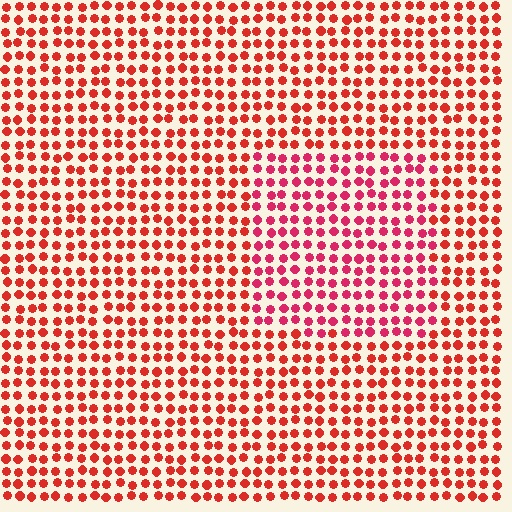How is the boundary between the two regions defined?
The boundary is defined purely by a slight shift in hue (about 23 degrees). Spacing, size, and orientation are identical on both sides.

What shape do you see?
I see a rectangle.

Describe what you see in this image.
The image is filled with small red elements in a uniform arrangement. A rectangle-shaped region is visible where the elements are tinted to a slightly different hue, forming a subtle color boundary.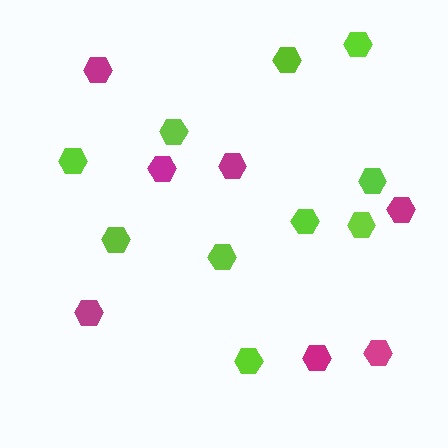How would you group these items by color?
There are 2 groups: one group of lime hexagons (10) and one group of magenta hexagons (7).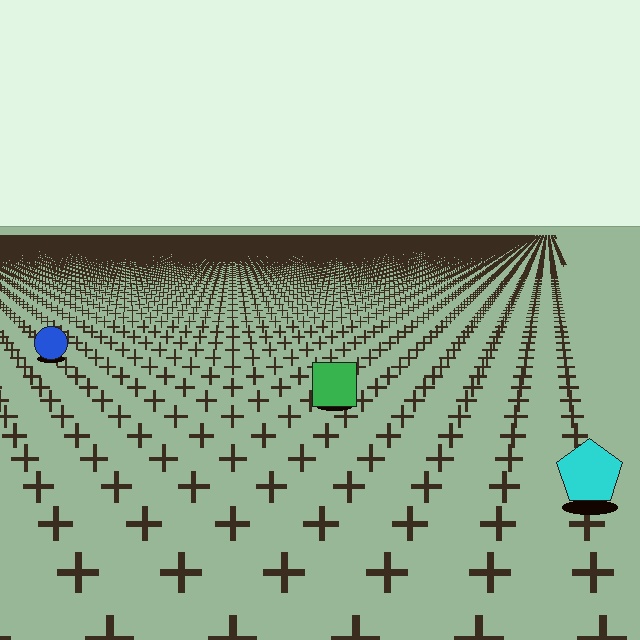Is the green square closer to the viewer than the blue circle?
Yes. The green square is closer — you can tell from the texture gradient: the ground texture is coarser near it.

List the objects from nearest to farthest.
From nearest to farthest: the cyan pentagon, the green square, the blue circle.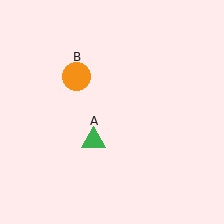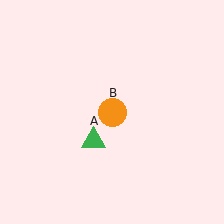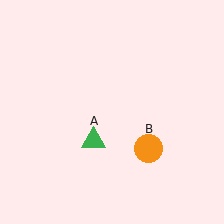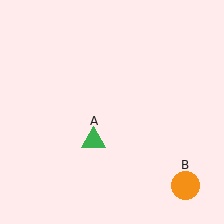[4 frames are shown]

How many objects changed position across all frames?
1 object changed position: orange circle (object B).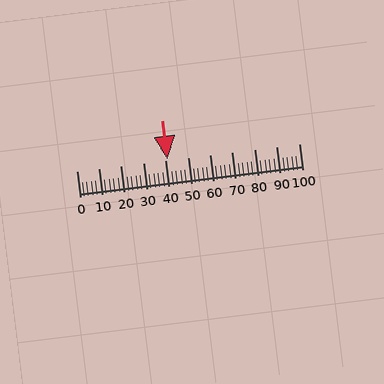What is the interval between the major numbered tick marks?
The major tick marks are spaced 10 units apart.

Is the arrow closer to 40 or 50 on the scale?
The arrow is closer to 40.